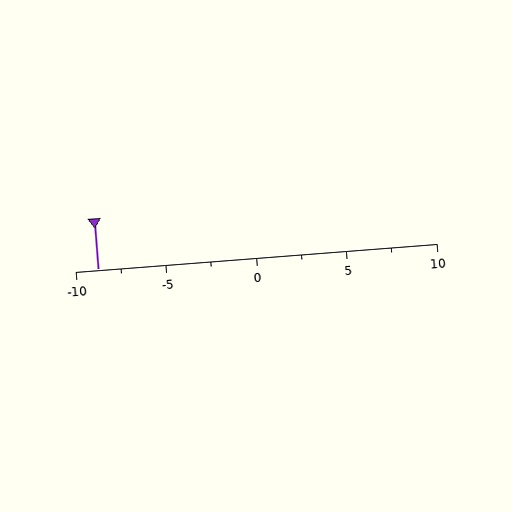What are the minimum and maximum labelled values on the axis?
The axis runs from -10 to 10.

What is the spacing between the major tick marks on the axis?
The major ticks are spaced 5 apart.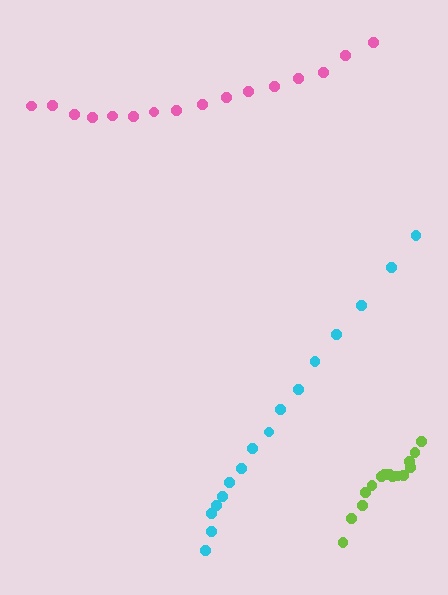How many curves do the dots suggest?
There are 3 distinct paths.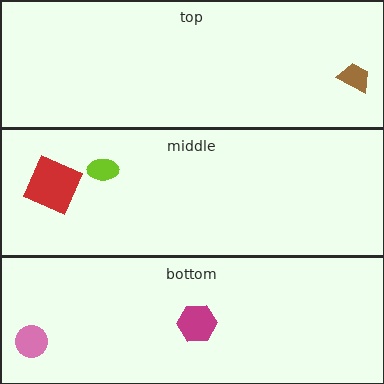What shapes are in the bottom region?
The magenta hexagon, the pink circle.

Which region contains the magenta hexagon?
The bottom region.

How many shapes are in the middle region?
2.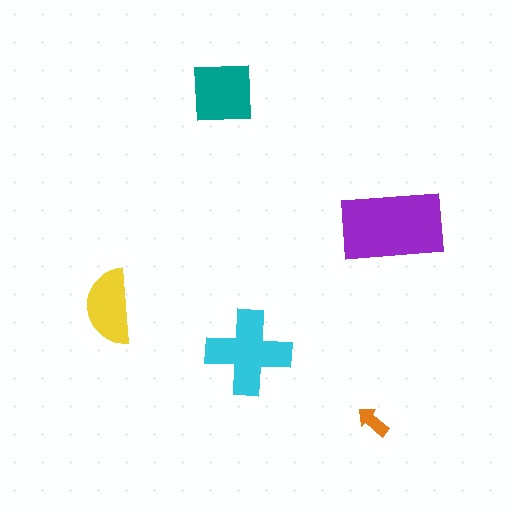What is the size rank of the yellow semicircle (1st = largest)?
4th.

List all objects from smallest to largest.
The orange arrow, the yellow semicircle, the teal square, the cyan cross, the purple rectangle.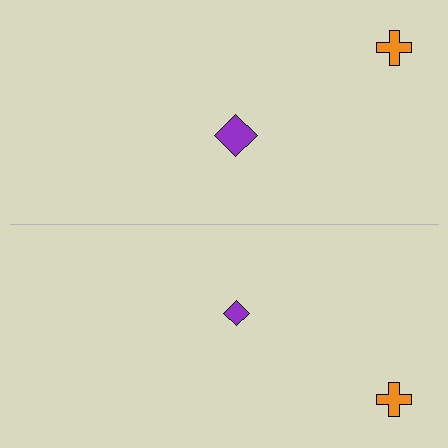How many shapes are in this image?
There are 4 shapes in this image.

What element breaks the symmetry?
The purple diamond on the bottom side has a different size than its mirror counterpart.